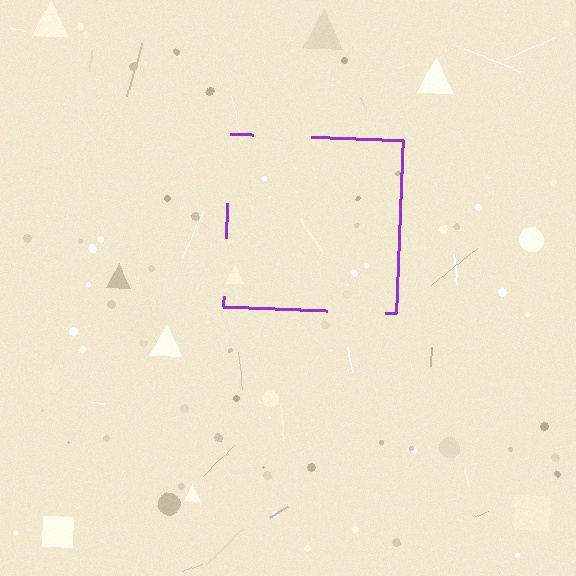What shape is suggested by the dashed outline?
The dashed outline suggests a square.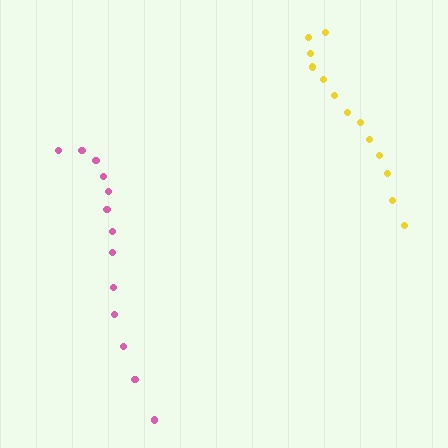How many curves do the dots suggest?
There are 2 distinct paths.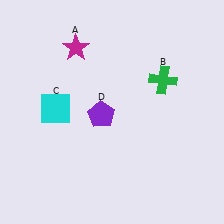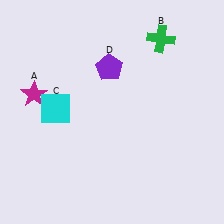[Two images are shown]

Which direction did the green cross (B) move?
The green cross (B) moved up.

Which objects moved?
The objects that moved are: the magenta star (A), the green cross (B), the purple pentagon (D).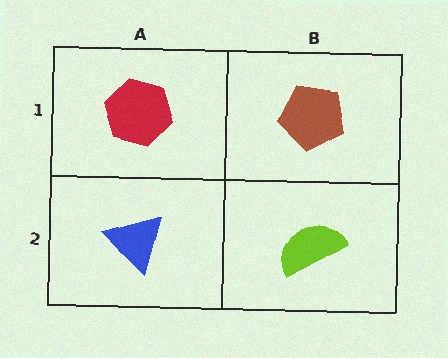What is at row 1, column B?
A brown pentagon.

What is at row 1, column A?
A red hexagon.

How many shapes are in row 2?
2 shapes.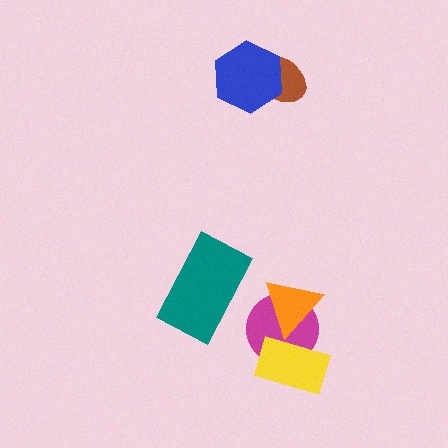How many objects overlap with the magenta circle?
2 objects overlap with the magenta circle.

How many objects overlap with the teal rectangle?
0 objects overlap with the teal rectangle.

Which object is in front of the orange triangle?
The yellow rectangle is in front of the orange triangle.